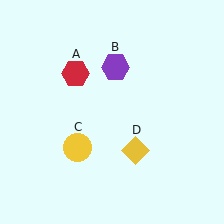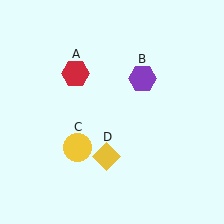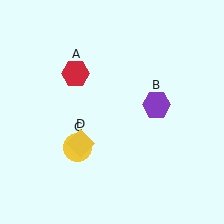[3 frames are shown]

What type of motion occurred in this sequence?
The purple hexagon (object B), yellow diamond (object D) rotated clockwise around the center of the scene.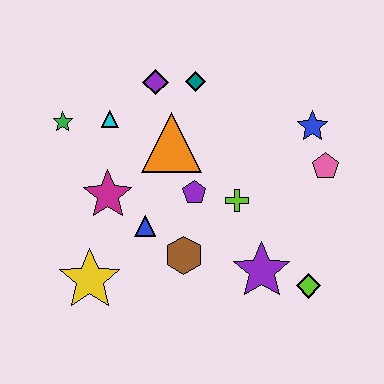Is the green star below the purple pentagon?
No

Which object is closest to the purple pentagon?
The lime cross is closest to the purple pentagon.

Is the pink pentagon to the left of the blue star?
No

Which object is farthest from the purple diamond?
The lime diamond is farthest from the purple diamond.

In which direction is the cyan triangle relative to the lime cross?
The cyan triangle is to the left of the lime cross.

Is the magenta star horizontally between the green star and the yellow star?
No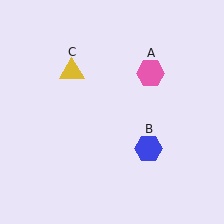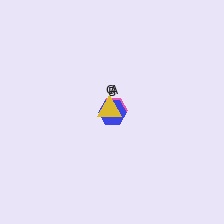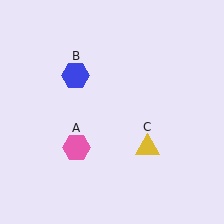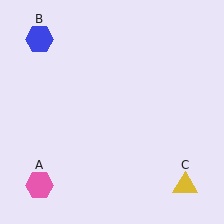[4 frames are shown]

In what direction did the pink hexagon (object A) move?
The pink hexagon (object A) moved down and to the left.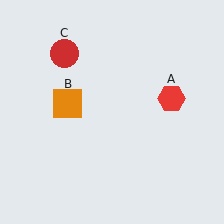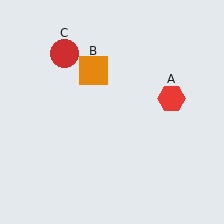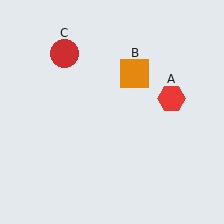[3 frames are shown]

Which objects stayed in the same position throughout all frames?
Red hexagon (object A) and red circle (object C) remained stationary.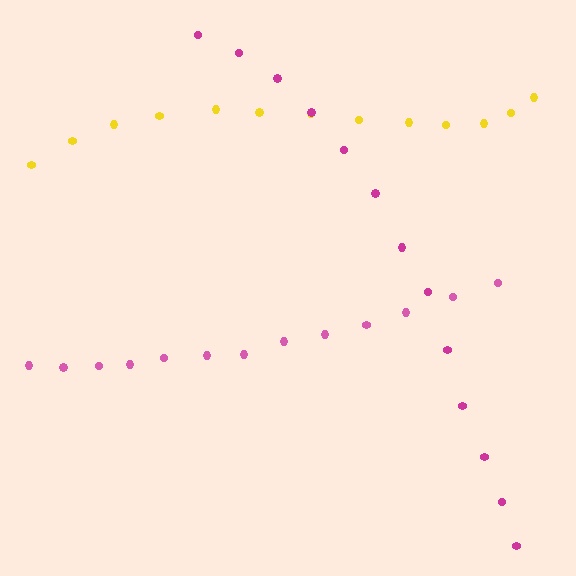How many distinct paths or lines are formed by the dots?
There are 3 distinct paths.